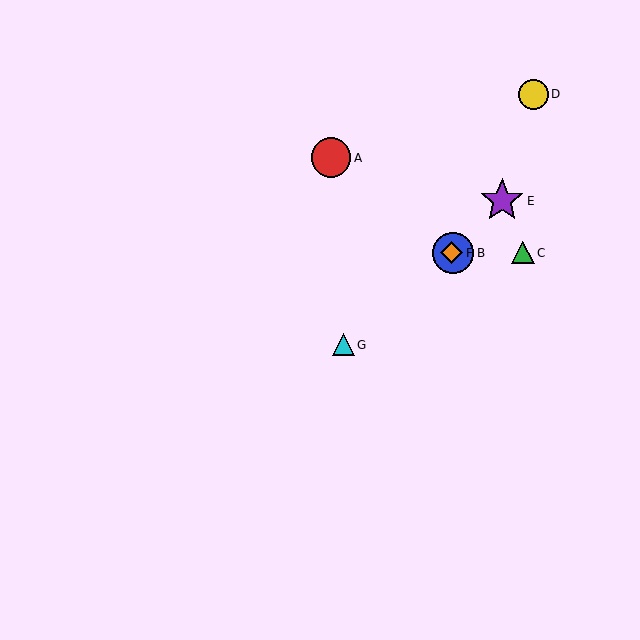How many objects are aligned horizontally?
3 objects (B, C, F) are aligned horizontally.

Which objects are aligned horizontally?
Objects B, C, F are aligned horizontally.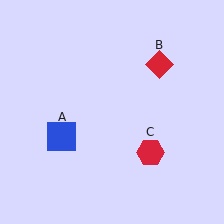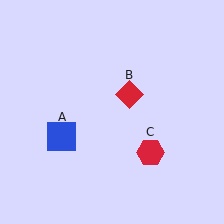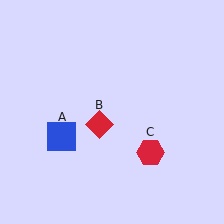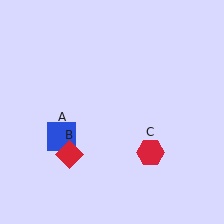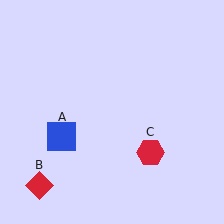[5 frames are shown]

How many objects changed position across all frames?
1 object changed position: red diamond (object B).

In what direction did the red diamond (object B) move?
The red diamond (object B) moved down and to the left.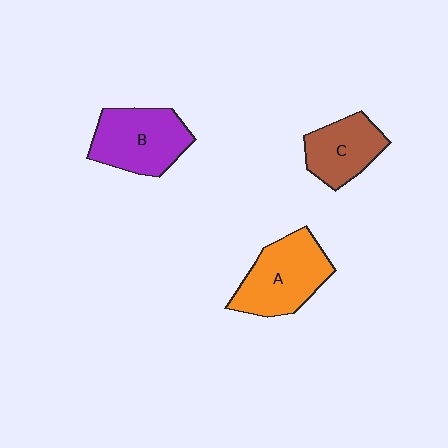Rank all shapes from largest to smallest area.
From largest to smallest: A (orange), B (purple), C (brown).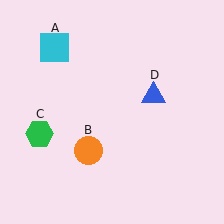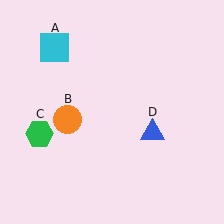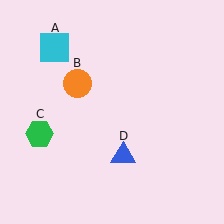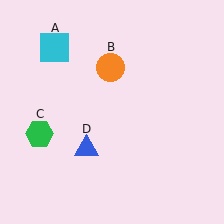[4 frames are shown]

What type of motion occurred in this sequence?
The orange circle (object B), blue triangle (object D) rotated clockwise around the center of the scene.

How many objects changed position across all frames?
2 objects changed position: orange circle (object B), blue triangle (object D).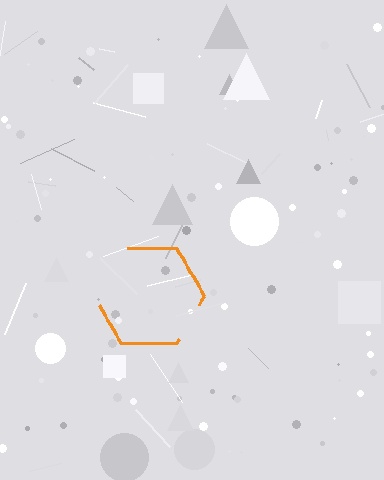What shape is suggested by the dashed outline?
The dashed outline suggests a hexagon.